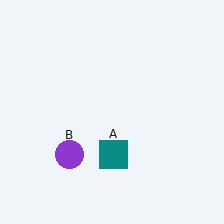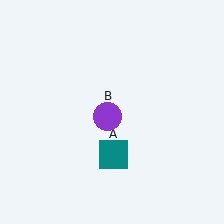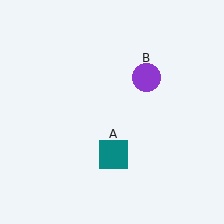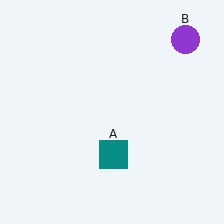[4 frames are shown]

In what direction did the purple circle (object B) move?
The purple circle (object B) moved up and to the right.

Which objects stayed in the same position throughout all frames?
Teal square (object A) remained stationary.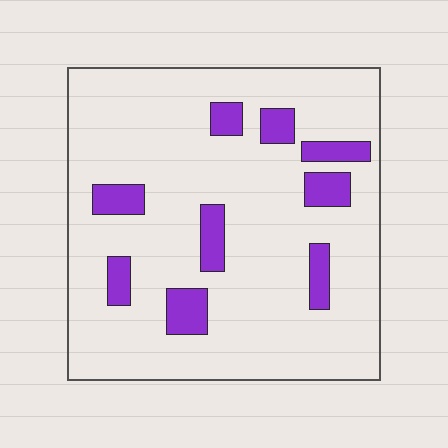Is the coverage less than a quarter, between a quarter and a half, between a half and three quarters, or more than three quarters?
Less than a quarter.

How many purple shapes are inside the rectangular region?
9.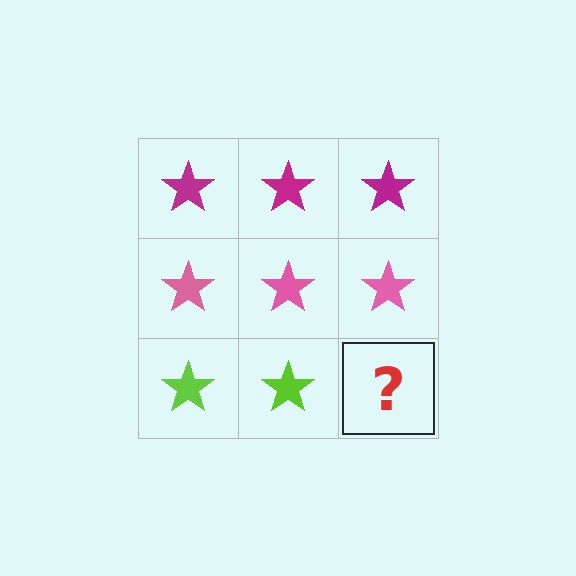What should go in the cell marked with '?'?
The missing cell should contain a lime star.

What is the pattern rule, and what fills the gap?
The rule is that each row has a consistent color. The gap should be filled with a lime star.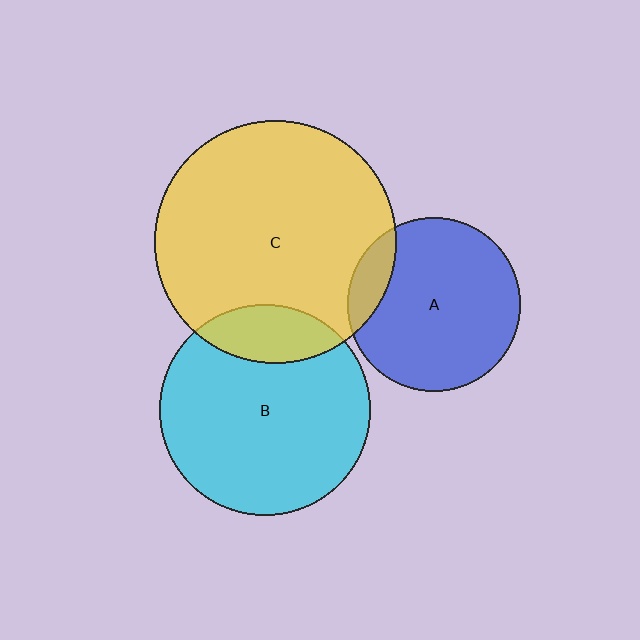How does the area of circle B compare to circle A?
Approximately 1.5 times.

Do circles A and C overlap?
Yes.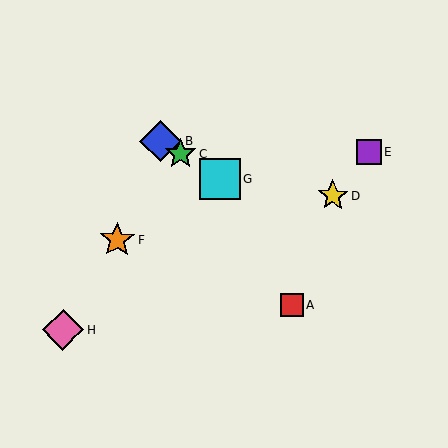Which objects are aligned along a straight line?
Objects B, C, G are aligned along a straight line.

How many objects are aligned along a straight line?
3 objects (B, C, G) are aligned along a straight line.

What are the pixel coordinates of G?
Object G is at (220, 179).